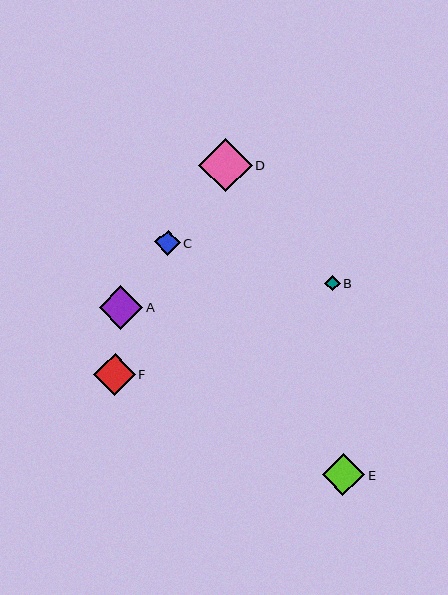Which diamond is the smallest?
Diamond B is the smallest with a size of approximately 16 pixels.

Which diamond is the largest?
Diamond D is the largest with a size of approximately 54 pixels.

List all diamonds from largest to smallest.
From largest to smallest: D, A, E, F, C, B.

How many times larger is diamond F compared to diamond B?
Diamond F is approximately 2.7 times the size of diamond B.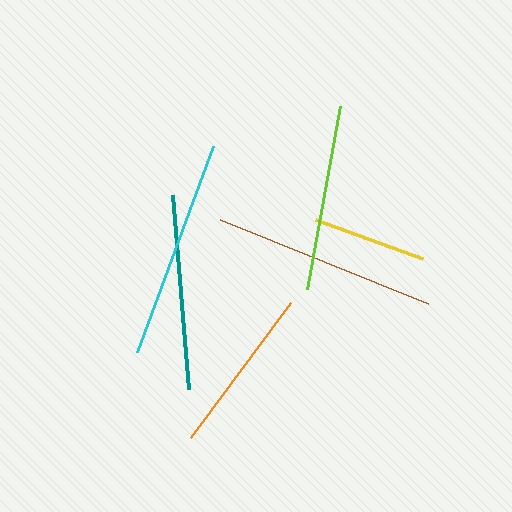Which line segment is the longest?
The brown line is the longest at approximately 224 pixels.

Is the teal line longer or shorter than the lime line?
The teal line is longer than the lime line.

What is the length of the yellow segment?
The yellow segment is approximately 114 pixels long.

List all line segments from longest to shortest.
From longest to shortest: brown, cyan, teal, lime, orange, yellow.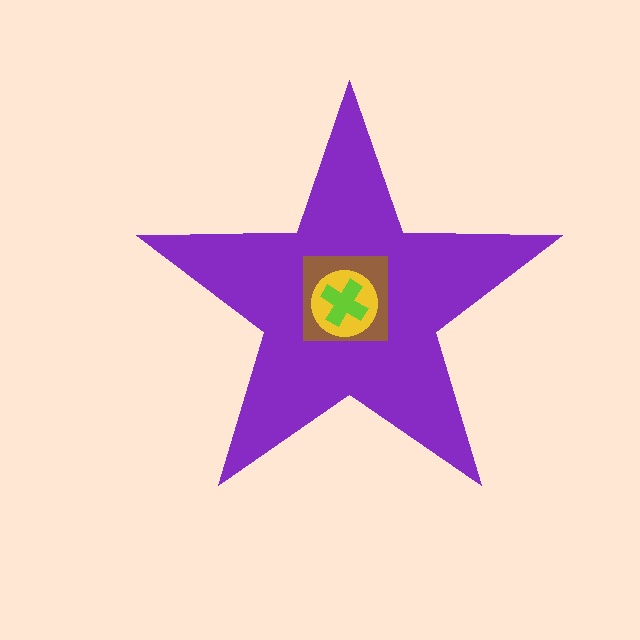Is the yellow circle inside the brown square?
Yes.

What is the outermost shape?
The purple star.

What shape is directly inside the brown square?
The yellow circle.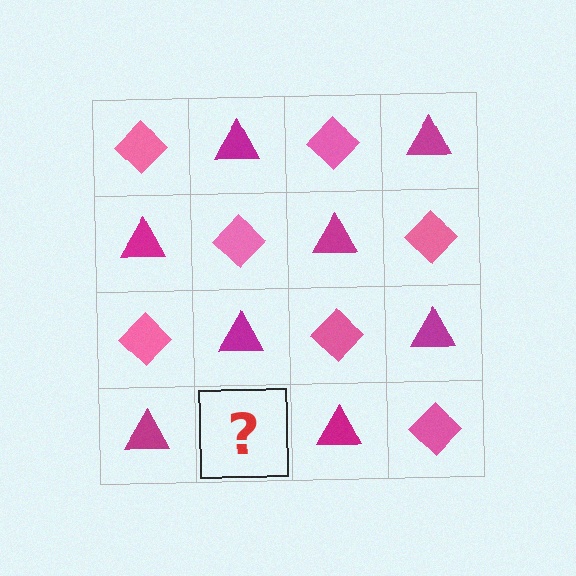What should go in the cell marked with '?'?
The missing cell should contain a pink diamond.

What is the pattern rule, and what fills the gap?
The rule is that it alternates pink diamond and magenta triangle in a checkerboard pattern. The gap should be filled with a pink diamond.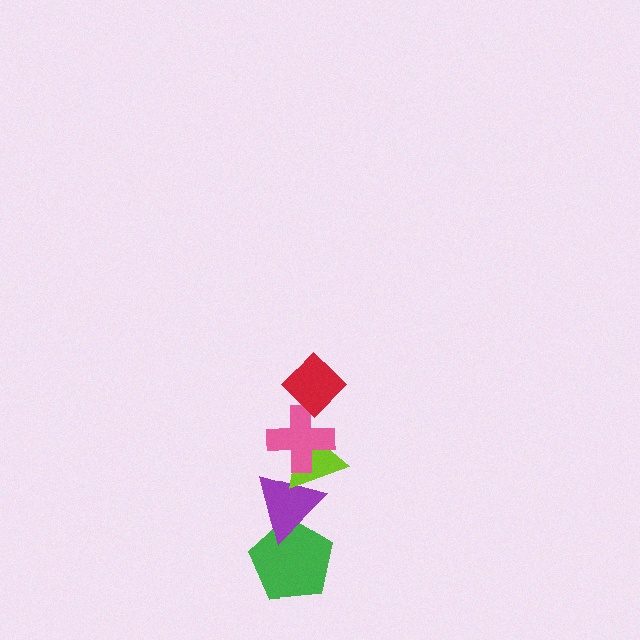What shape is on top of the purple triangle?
The lime triangle is on top of the purple triangle.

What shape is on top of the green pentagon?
The purple triangle is on top of the green pentagon.